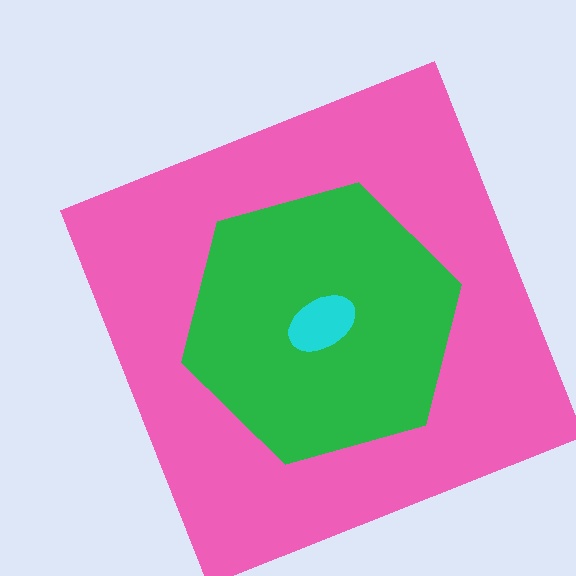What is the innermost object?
The cyan ellipse.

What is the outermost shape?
The pink square.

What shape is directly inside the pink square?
The green hexagon.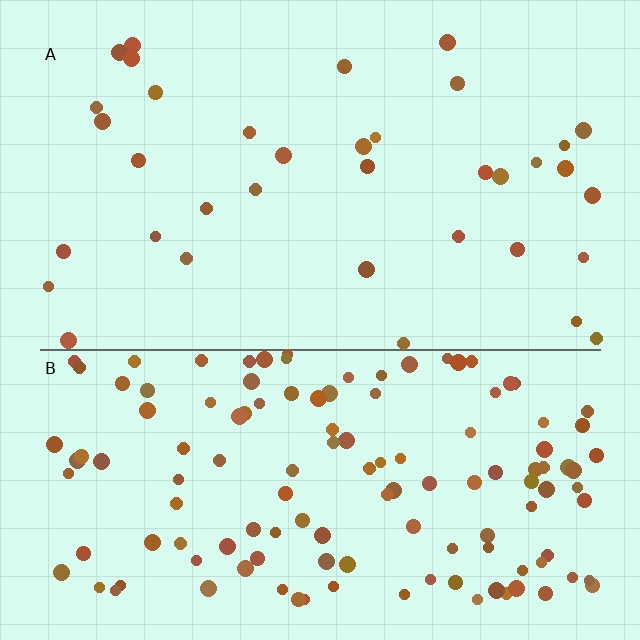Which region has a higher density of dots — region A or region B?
B (the bottom).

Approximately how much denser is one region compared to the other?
Approximately 3.6× — region B over region A.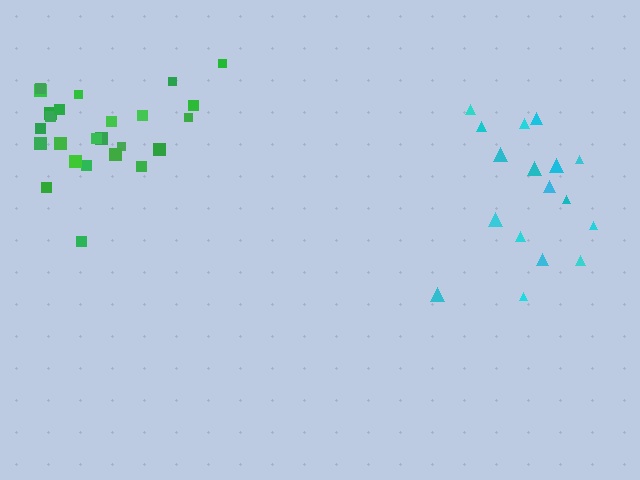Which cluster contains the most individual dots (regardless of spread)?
Green (25).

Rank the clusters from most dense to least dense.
green, cyan.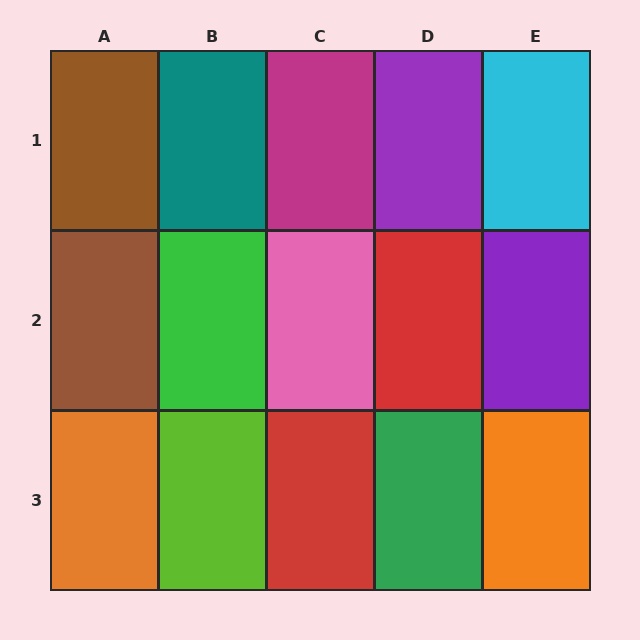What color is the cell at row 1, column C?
Magenta.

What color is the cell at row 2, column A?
Brown.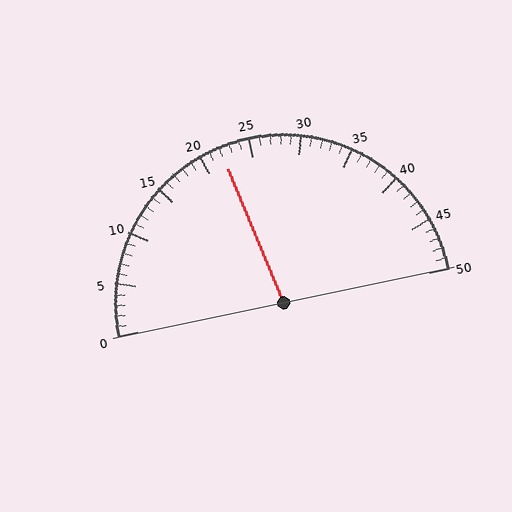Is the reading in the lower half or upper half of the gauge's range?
The reading is in the lower half of the range (0 to 50).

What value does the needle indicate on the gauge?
The needle indicates approximately 22.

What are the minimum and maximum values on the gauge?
The gauge ranges from 0 to 50.